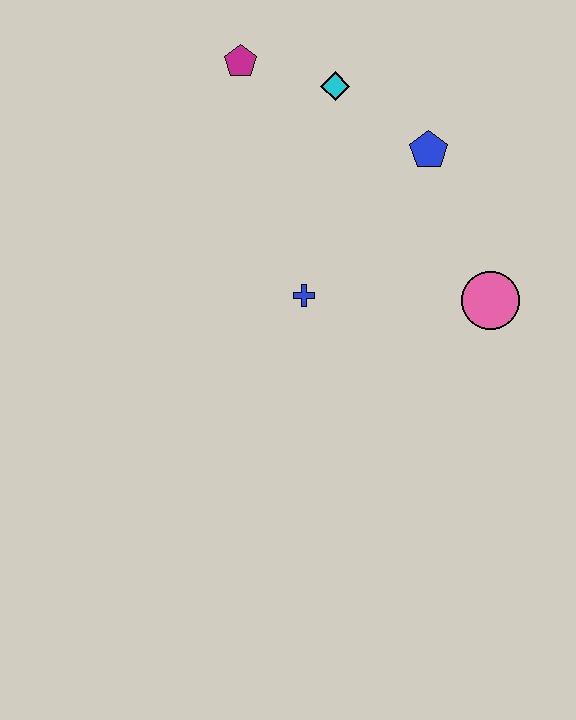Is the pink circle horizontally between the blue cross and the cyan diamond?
No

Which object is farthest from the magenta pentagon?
The pink circle is farthest from the magenta pentagon.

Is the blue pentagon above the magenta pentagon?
No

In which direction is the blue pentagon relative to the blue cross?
The blue pentagon is above the blue cross.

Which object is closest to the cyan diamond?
The magenta pentagon is closest to the cyan diamond.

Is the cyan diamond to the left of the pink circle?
Yes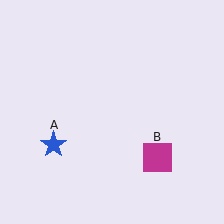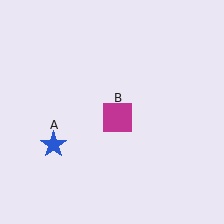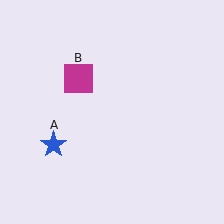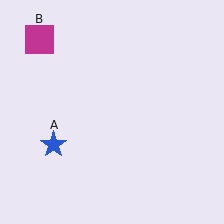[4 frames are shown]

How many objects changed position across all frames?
1 object changed position: magenta square (object B).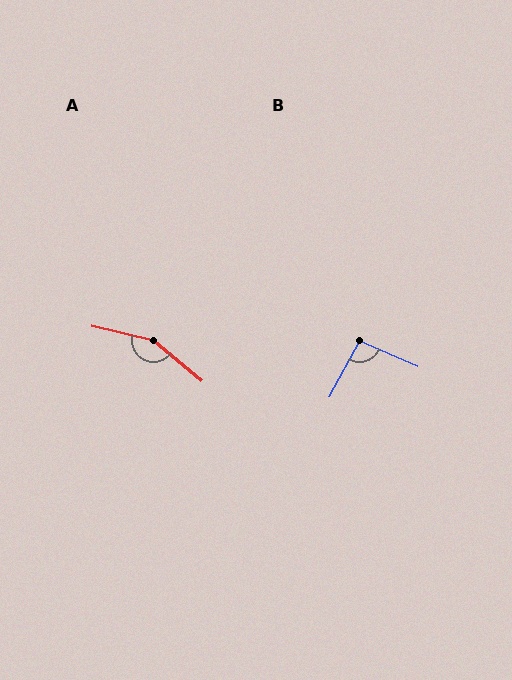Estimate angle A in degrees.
Approximately 154 degrees.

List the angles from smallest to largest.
B (95°), A (154°).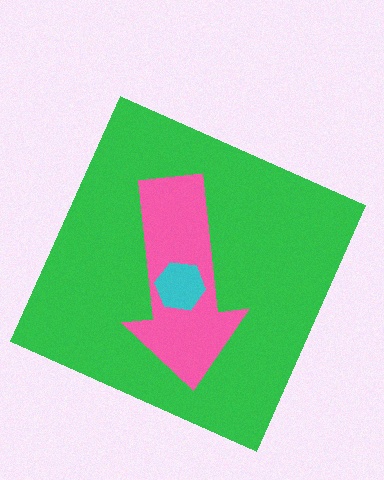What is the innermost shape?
The cyan hexagon.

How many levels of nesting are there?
3.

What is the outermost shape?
The green square.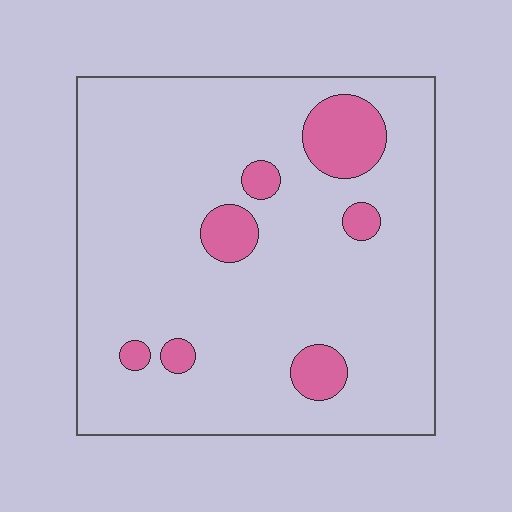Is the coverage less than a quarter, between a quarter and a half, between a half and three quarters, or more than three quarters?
Less than a quarter.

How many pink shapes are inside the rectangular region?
7.